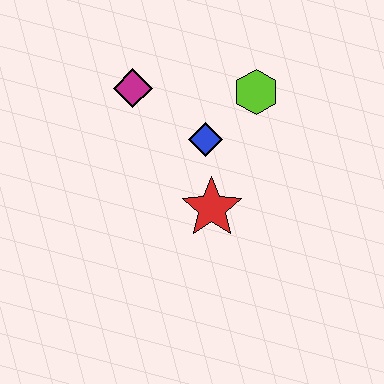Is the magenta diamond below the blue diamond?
No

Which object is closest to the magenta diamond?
The blue diamond is closest to the magenta diamond.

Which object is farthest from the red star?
The magenta diamond is farthest from the red star.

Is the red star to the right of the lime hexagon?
No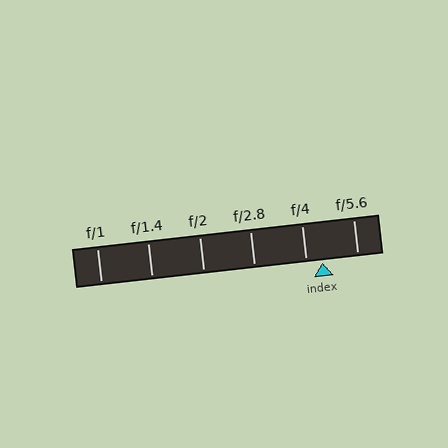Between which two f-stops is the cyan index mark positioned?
The index mark is between f/4 and f/5.6.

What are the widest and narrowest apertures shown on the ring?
The widest aperture shown is f/1 and the narrowest is f/5.6.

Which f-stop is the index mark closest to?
The index mark is closest to f/4.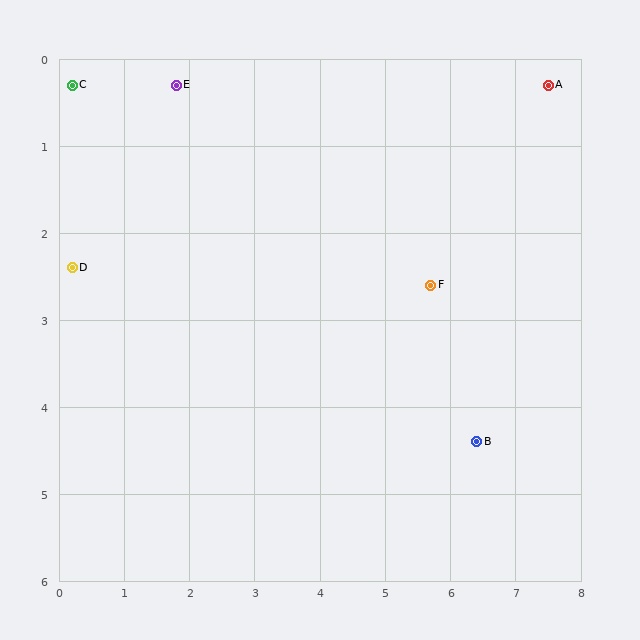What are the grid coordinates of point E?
Point E is at approximately (1.8, 0.3).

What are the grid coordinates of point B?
Point B is at approximately (6.4, 4.4).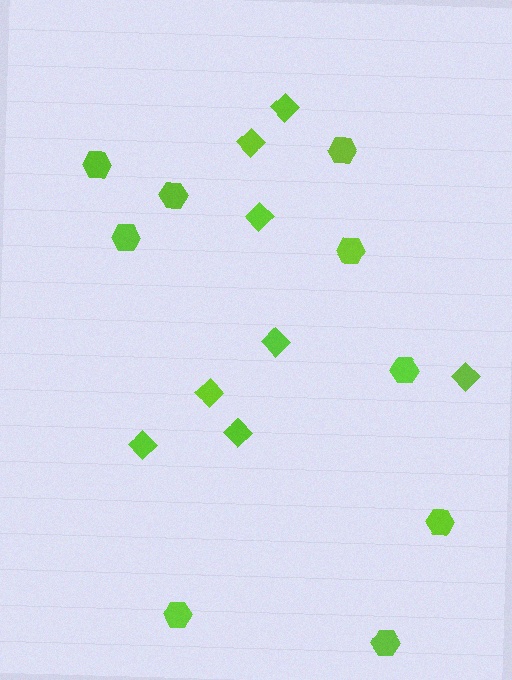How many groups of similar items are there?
There are 2 groups: one group of hexagons (9) and one group of diamonds (8).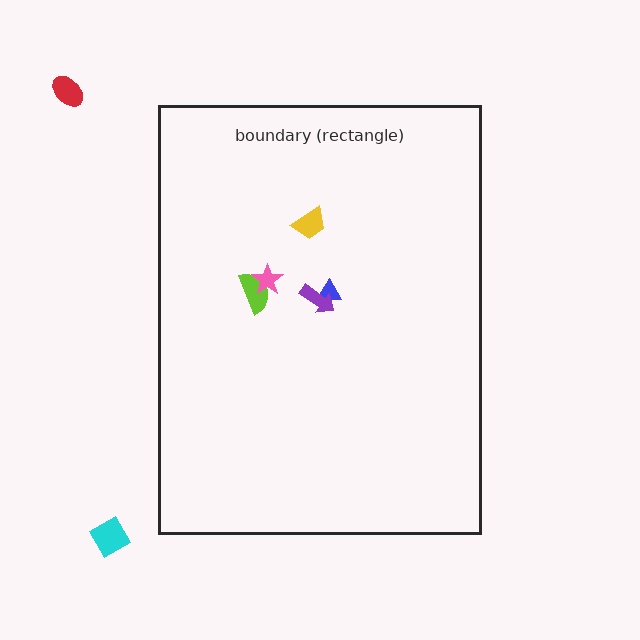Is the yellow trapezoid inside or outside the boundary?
Inside.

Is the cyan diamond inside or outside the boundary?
Outside.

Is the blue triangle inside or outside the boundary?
Inside.